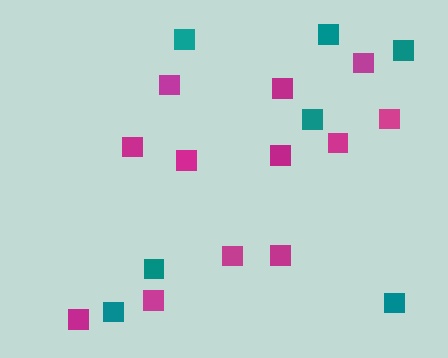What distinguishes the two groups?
There are 2 groups: one group of teal squares (7) and one group of magenta squares (12).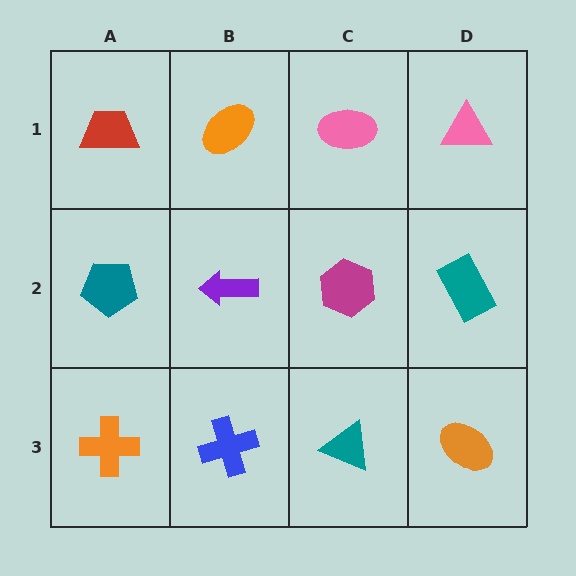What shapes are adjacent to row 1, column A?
A teal pentagon (row 2, column A), an orange ellipse (row 1, column B).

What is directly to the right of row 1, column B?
A pink ellipse.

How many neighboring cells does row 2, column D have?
3.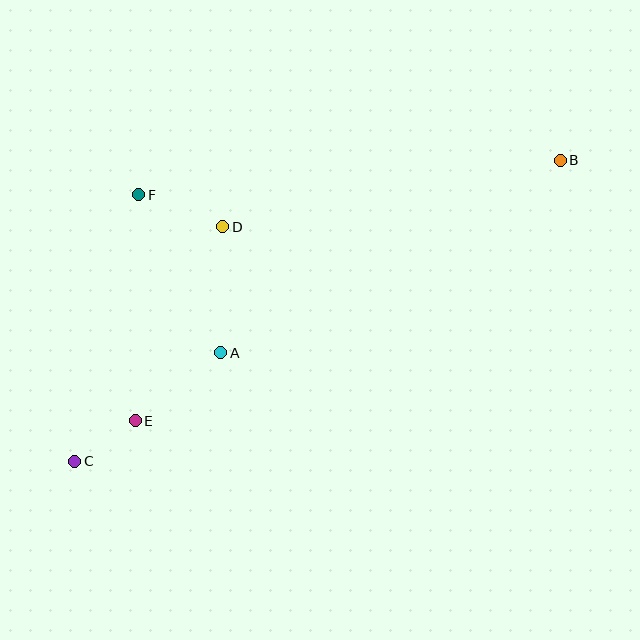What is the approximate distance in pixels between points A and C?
The distance between A and C is approximately 182 pixels.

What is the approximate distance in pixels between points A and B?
The distance between A and B is approximately 390 pixels.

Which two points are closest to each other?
Points C and E are closest to each other.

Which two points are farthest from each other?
Points B and C are farthest from each other.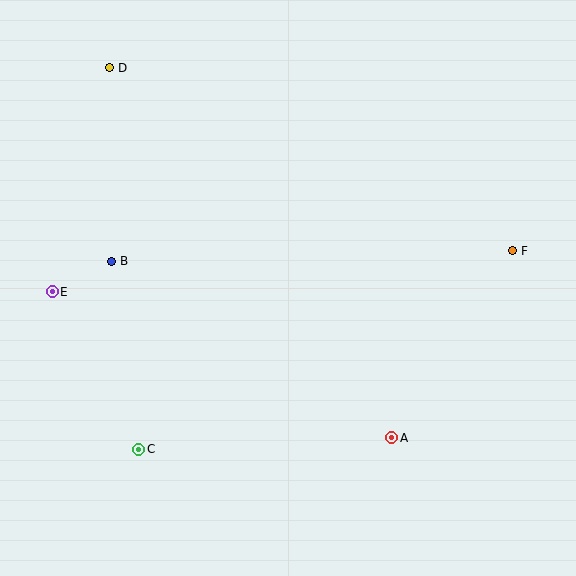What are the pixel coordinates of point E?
Point E is at (52, 292).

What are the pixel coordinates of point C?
Point C is at (139, 449).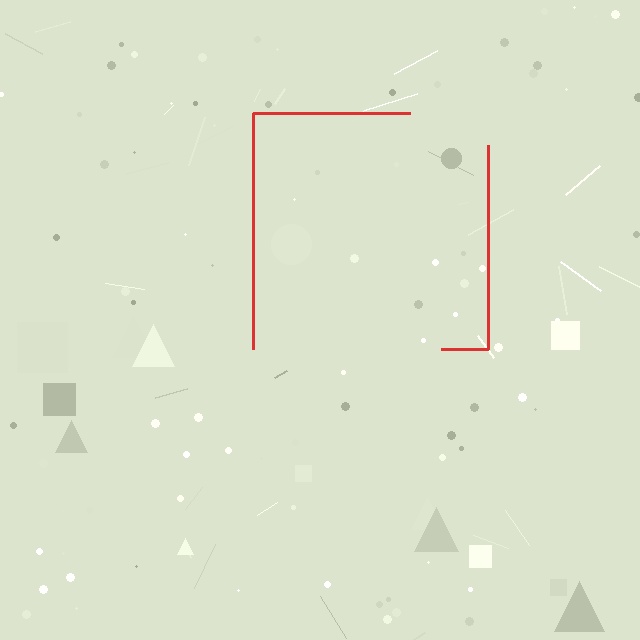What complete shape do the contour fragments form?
The contour fragments form a square.